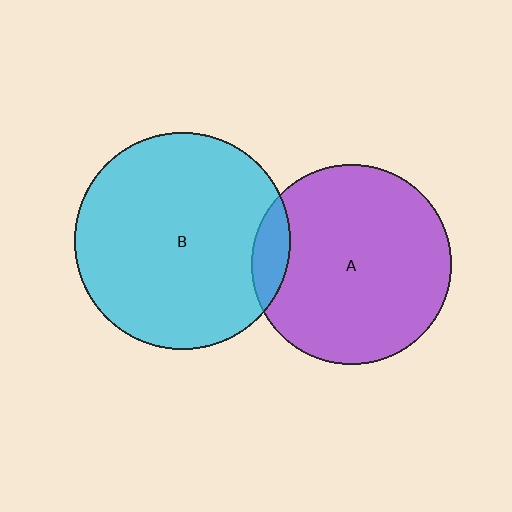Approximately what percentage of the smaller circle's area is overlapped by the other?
Approximately 10%.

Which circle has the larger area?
Circle B (cyan).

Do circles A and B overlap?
Yes.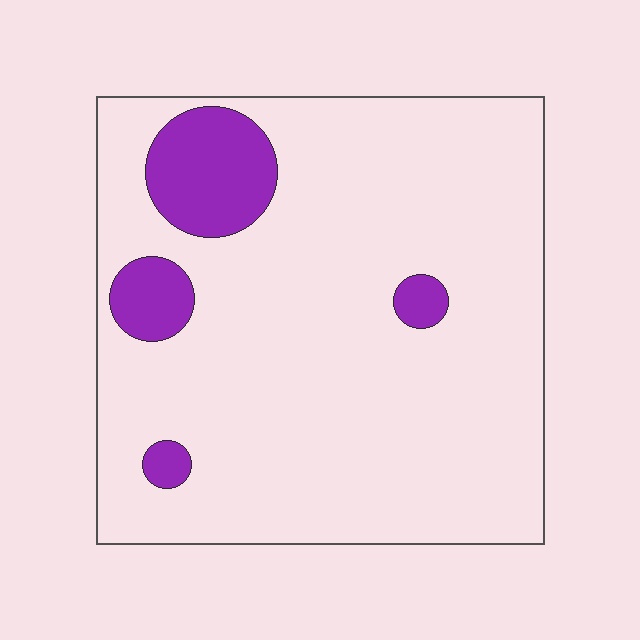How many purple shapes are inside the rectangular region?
4.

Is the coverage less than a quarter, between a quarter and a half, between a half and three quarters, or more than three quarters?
Less than a quarter.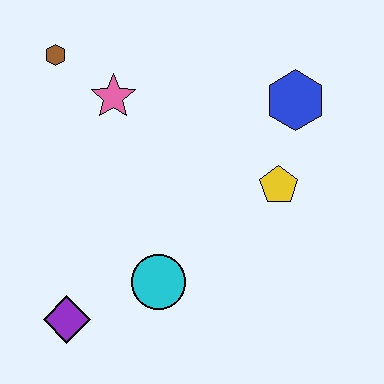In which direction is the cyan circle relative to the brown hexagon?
The cyan circle is below the brown hexagon.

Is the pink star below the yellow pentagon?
No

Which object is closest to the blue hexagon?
The yellow pentagon is closest to the blue hexagon.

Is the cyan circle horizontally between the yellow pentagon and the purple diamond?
Yes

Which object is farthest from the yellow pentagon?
The brown hexagon is farthest from the yellow pentagon.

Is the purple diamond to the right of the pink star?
No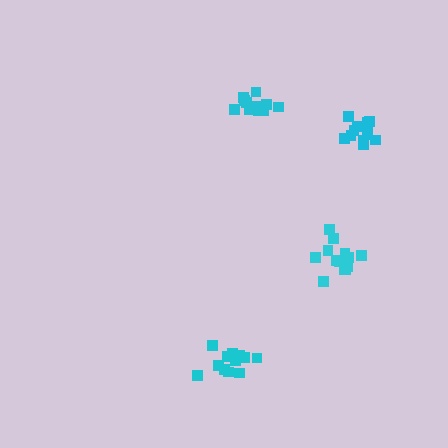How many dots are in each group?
Group 1: 13 dots, Group 2: 14 dots, Group 3: 12 dots, Group 4: 13 dots (52 total).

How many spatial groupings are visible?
There are 4 spatial groupings.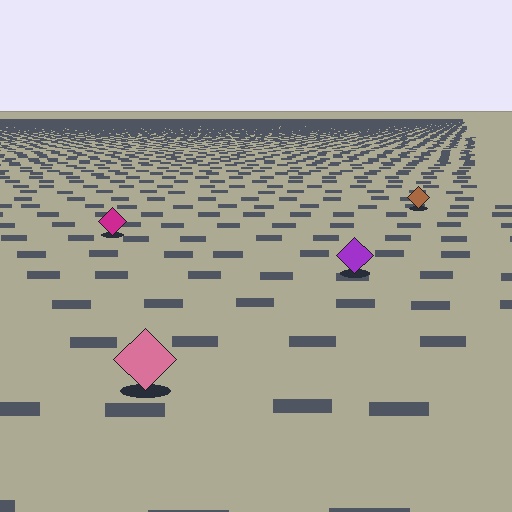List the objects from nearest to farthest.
From nearest to farthest: the pink diamond, the purple diamond, the magenta diamond, the brown diamond.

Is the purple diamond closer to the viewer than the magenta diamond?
Yes. The purple diamond is closer — you can tell from the texture gradient: the ground texture is coarser near it.